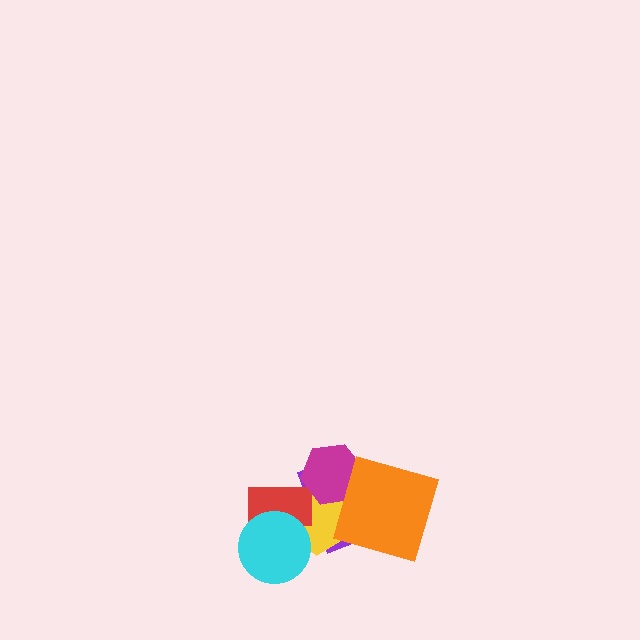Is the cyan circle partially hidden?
No, no other shape covers it.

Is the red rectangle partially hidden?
Yes, it is partially covered by another shape.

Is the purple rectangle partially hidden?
Yes, it is partially covered by another shape.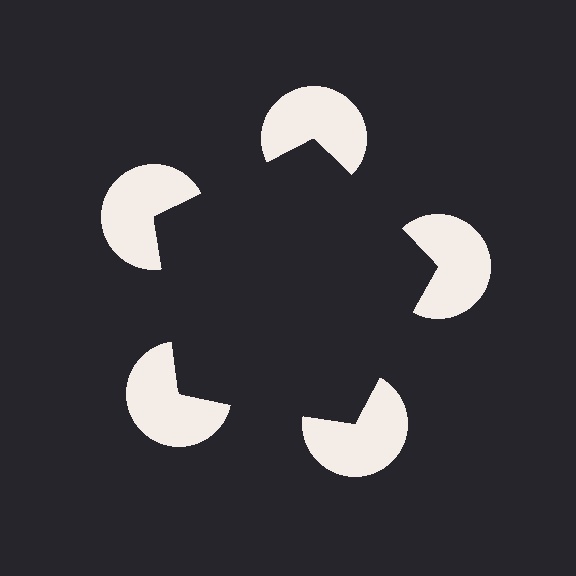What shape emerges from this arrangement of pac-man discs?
An illusory pentagon — its edges are inferred from the aligned wedge cuts in the pac-man discs, not physically drawn.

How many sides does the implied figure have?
5 sides.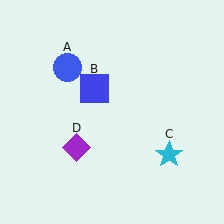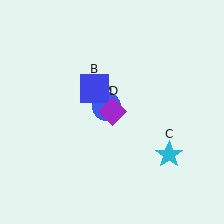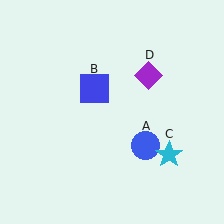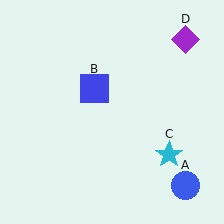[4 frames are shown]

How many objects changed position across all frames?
2 objects changed position: blue circle (object A), purple diamond (object D).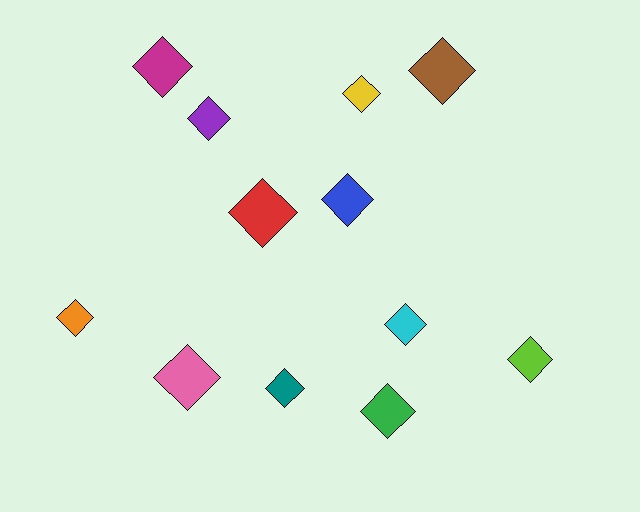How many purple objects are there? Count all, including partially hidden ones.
There is 1 purple object.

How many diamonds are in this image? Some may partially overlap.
There are 12 diamonds.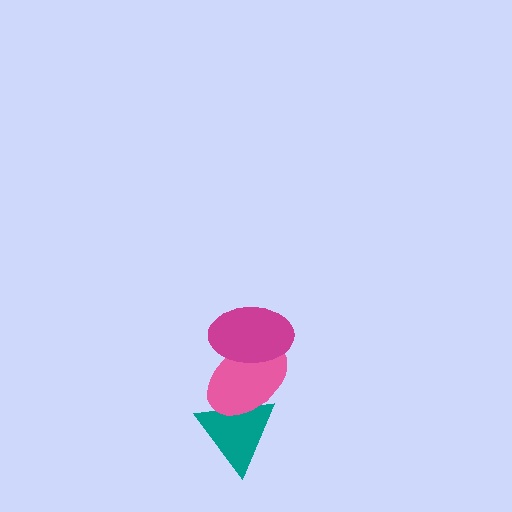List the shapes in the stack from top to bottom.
From top to bottom: the magenta ellipse, the pink ellipse, the teal triangle.